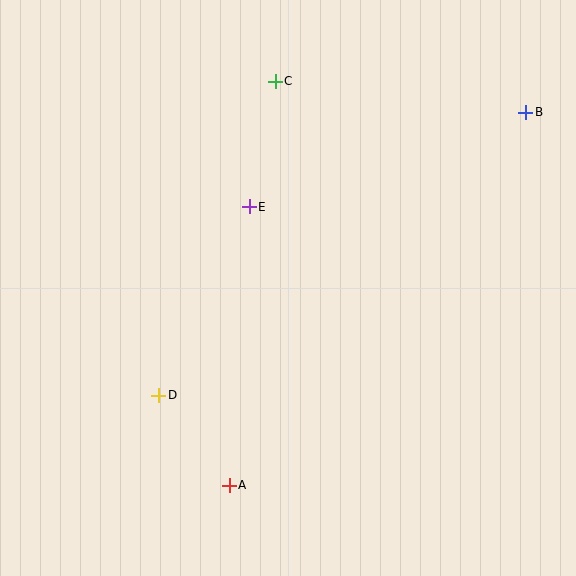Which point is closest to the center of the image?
Point E at (249, 207) is closest to the center.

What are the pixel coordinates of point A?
Point A is at (229, 485).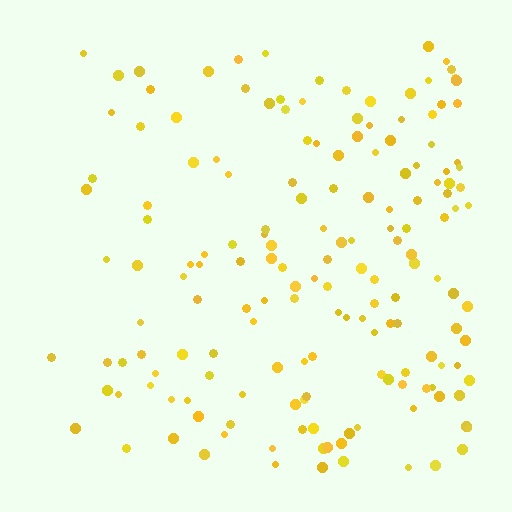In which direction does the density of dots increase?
From left to right, with the right side densest.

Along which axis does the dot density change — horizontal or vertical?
Horizontal.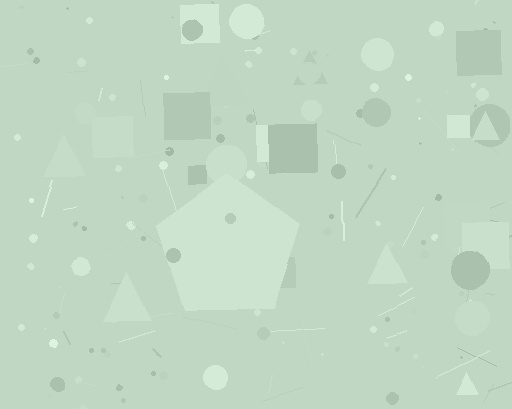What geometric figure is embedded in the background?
A pentagon is embedded in the background.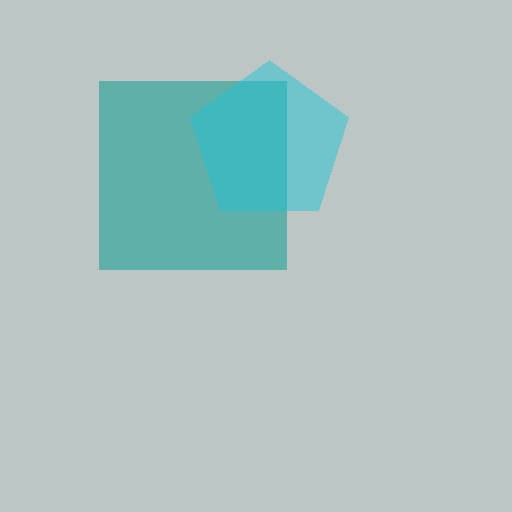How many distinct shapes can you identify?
There are 2 distinct shapes: a teal square, a cyan pentagon.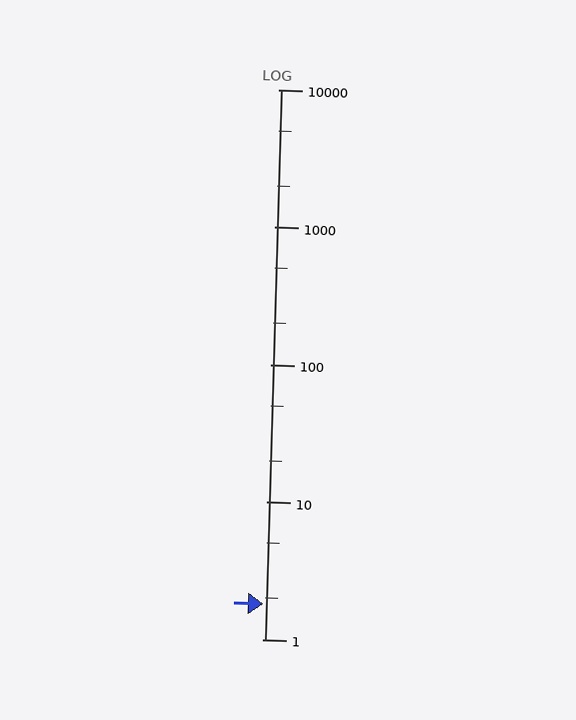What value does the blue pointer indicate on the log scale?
The pointer indicates approximately 1.8.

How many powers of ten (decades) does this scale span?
The scale spans 4 decades, from 1 to 10000.